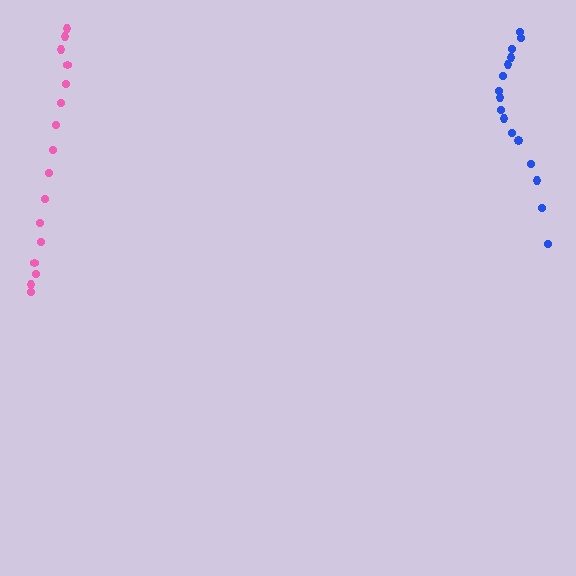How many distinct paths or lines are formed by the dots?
There are 2 distinct paths.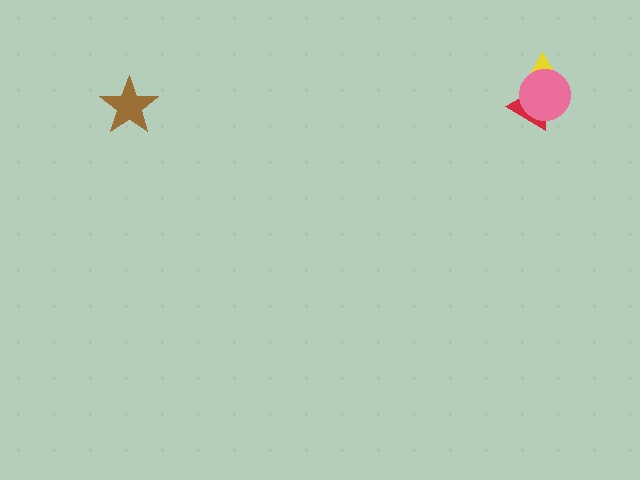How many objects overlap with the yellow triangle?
2 objects overlap with the yellow triangle.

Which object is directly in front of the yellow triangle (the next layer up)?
The red triangle is directly in front of the yellow triangle.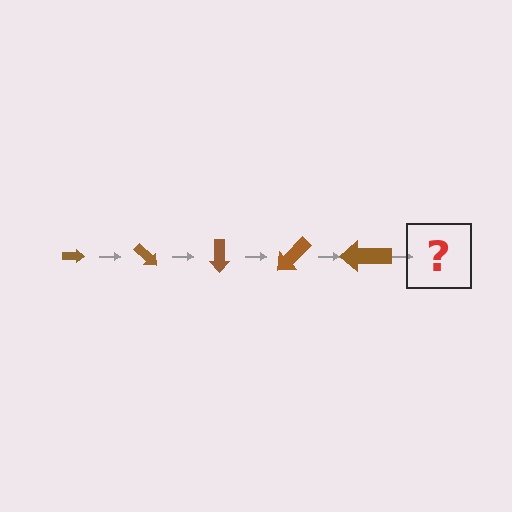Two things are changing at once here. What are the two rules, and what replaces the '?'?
The two rules are that the arrow grows larger each step and it rotates 45 degrees each step. The '?' should be an arrow, larger than the previous one and rotated 225 degrees from the start.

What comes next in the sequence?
The next element should be an arrow, larger than the previous one and rotated 225 degrees from the start.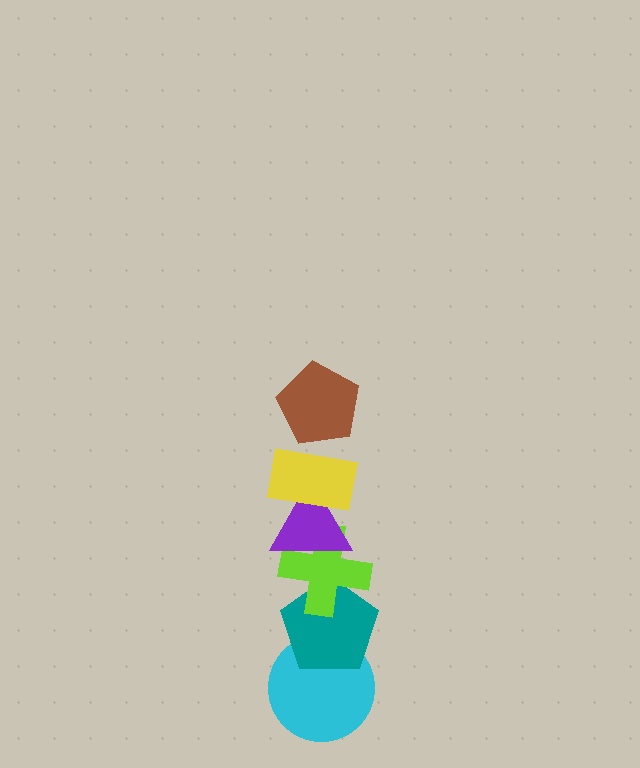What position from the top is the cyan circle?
The cyan circle is 6th from the top.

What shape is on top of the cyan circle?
The teal pentagon is on top of the cyan circle.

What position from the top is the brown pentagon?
The brown pentagon is 1st from the top.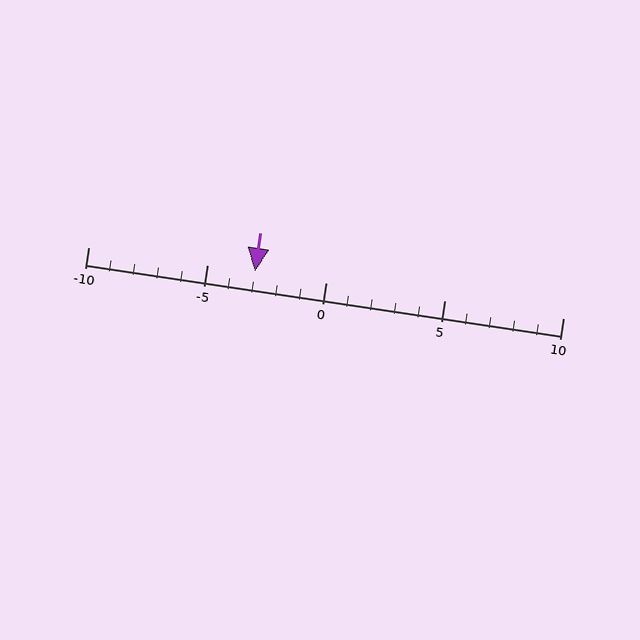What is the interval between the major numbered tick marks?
The major tick marks are spaced 5 units apart.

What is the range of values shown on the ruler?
The ruler shows values from -10 to 10.